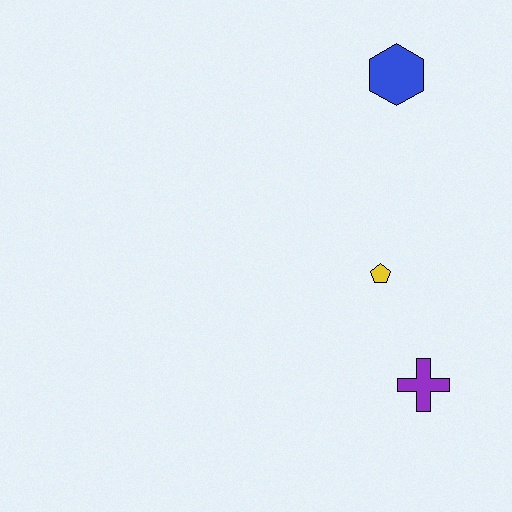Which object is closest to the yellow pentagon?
The purple cross is closest to the yellow pentagon.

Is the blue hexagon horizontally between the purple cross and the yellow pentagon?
Yes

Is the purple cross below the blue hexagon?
Yes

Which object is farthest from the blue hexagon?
The purple cross is farthest from the blue hexagon.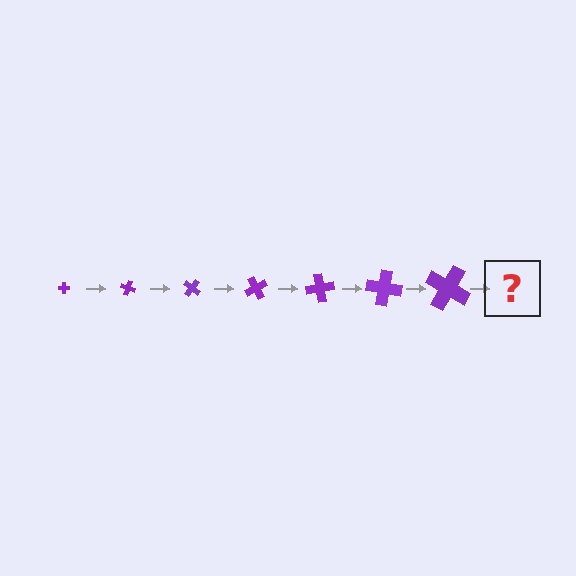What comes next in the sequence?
The next element should be a cross, larger than the previous one and rotated 140 degrees from the start.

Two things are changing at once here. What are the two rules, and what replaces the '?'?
The two rules are that the cross grows larger each step and it rotates 20 degrees each step. The '?' should be a cross, larger than the previous one and rotated 140 degrees from the start.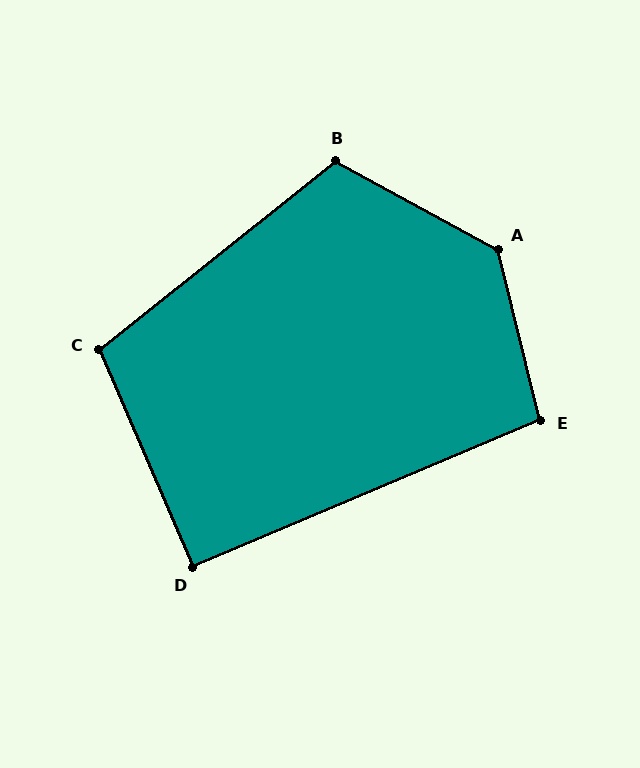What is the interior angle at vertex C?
Approximately 105 degrees (obtuse).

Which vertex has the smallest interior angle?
D, at approximately 90 degrees.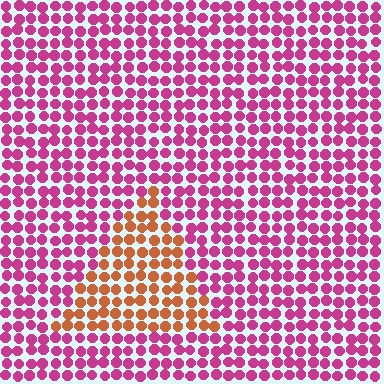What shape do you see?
I see a triangle.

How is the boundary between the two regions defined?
The boundary is defined purely by a slight shift in hue (about 56 degrees). Spacing, size, and orientation are identical on both sides.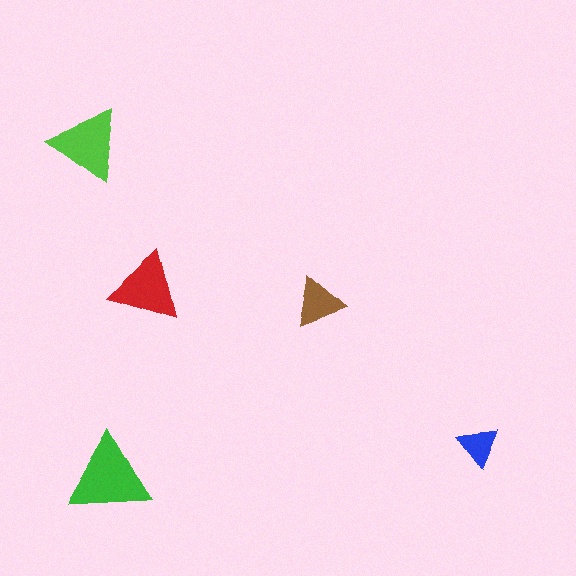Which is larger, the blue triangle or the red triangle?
The red one.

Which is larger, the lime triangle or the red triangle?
The lime one.